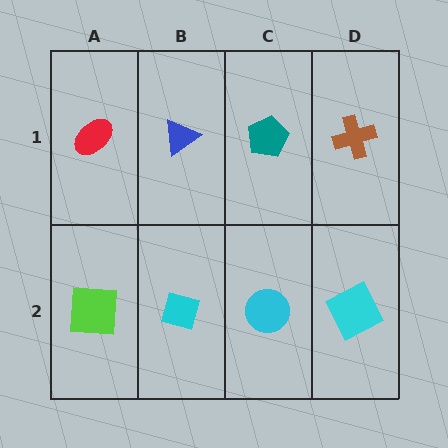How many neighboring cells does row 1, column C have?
3.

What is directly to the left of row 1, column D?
A teal pentagon.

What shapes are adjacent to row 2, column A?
A red ellipse (row 1, column A), a cyan square (row 2, column B).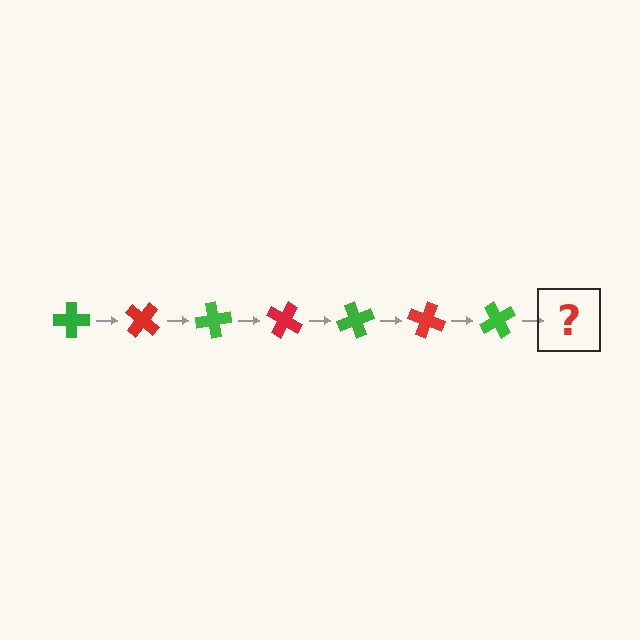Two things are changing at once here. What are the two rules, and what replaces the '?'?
The two rules are that it rotates 40 degrees each step and the color cycles through green and red. The '?' should be a red cross, rotated 280 degrees from the start.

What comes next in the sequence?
The next element should be a red cross, rotated 280 degrees from the start.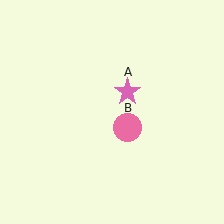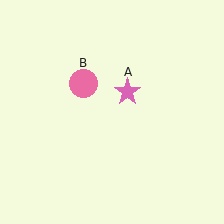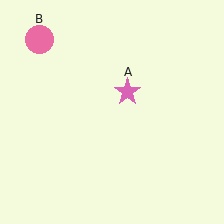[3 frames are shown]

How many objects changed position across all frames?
1 object changed position: pink circle (object B).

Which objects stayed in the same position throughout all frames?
Pink star (object A) remained stationary.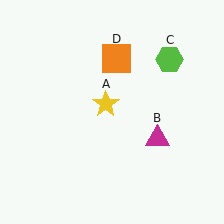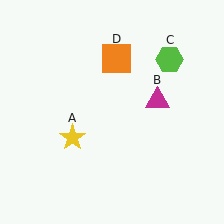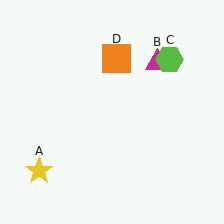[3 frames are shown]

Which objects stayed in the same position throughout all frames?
Lime hexagon (object C) and orange square (object D) remained stationary.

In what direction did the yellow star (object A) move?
The yellow star (object A) moved down and to the left.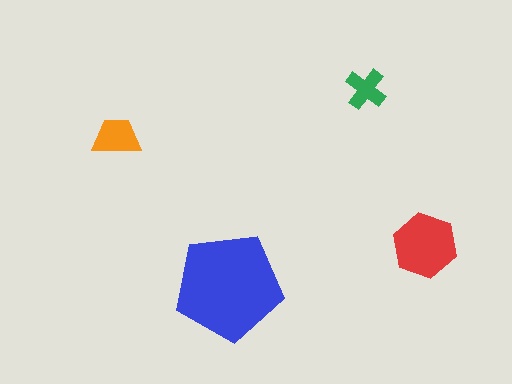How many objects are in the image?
There are 4 objects in the image.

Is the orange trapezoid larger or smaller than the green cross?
Larger.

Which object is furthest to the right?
The red hexagon is rightmost.